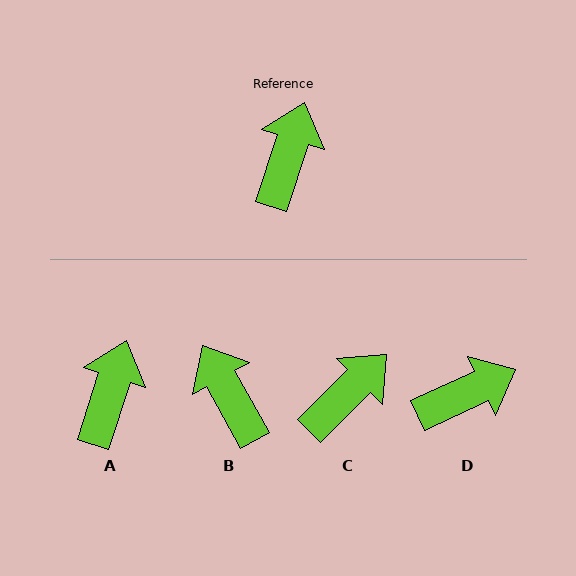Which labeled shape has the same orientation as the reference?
A.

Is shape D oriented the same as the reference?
No, it is off by about 47 degrees.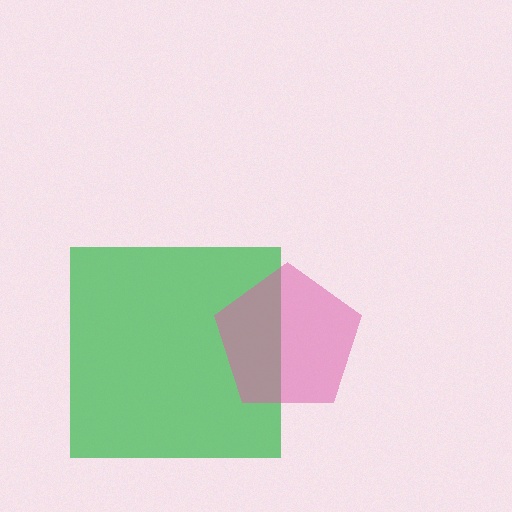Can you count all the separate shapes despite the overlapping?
Yes, there are 2 separate shapes.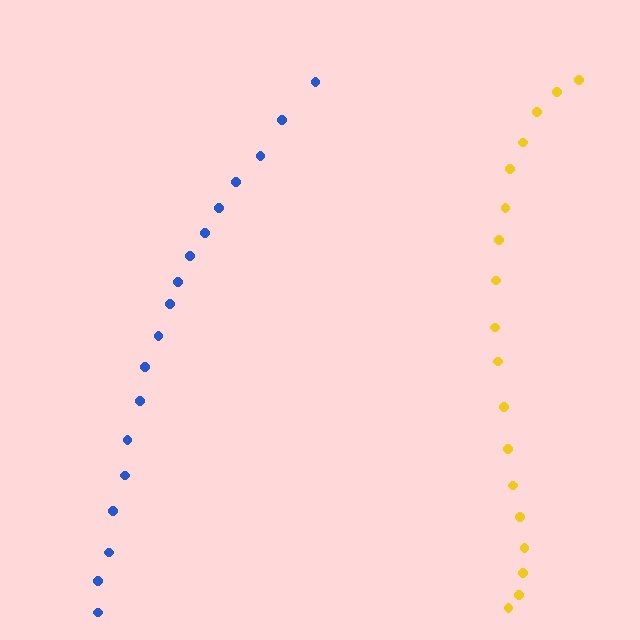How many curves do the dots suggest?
There are 2 distinct paths.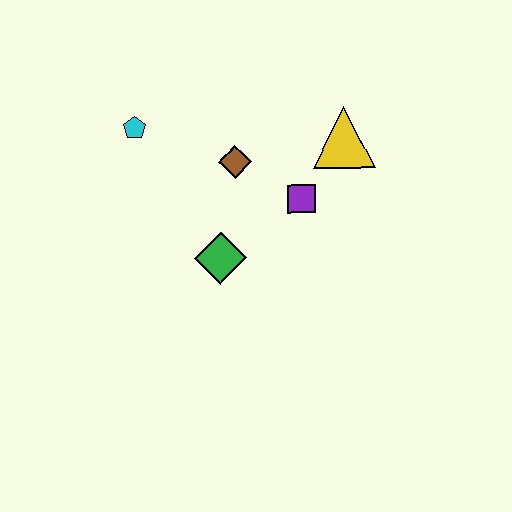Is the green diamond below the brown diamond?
Yes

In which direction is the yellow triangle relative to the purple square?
The yellow triangle is above the purple square.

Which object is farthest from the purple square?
The cyan pentagon is farthest from the purple square.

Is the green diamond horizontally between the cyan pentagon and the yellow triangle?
Yes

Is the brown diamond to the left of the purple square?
Yes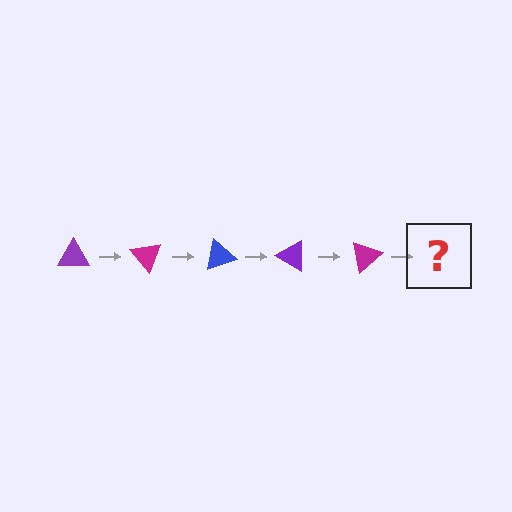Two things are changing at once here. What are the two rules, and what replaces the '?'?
The two rules are that it rotates 50 degrees each step and the color cycles through purple, magenta, and blue. The '?' should be a blue triangle, rotated 250 degrees from the start.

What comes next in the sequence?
The next element should be a blue triangle, rotated 250 degrees from the start.